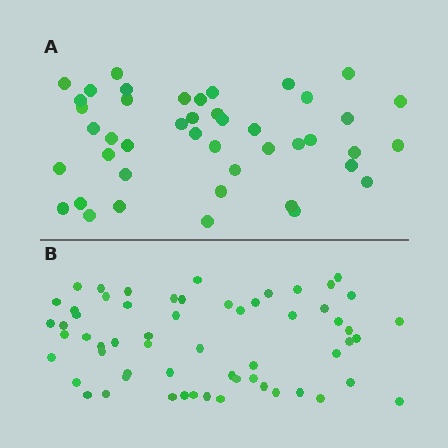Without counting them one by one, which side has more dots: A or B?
Region B (the bottom region) has more dots.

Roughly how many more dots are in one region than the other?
Region B has approximately 15 more dots than region A.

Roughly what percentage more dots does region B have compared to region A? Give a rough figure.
About 35% more.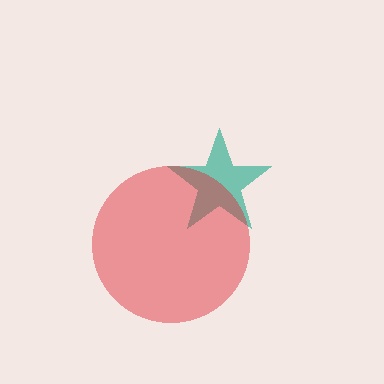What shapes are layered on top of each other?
The layered shapes are: a teal star, a red circle.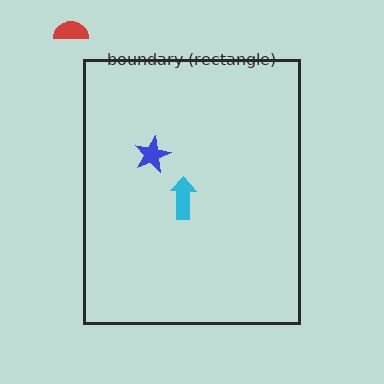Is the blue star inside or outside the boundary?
Inside.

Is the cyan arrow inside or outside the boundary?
Inside.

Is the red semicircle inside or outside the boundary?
Outside.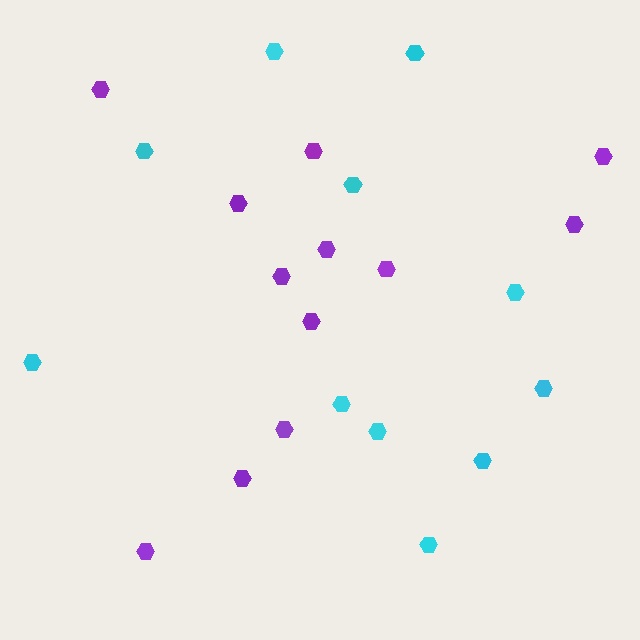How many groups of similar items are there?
There are 2 groups: one group of purple hexagons (12) and one group of cyan hexagons (11).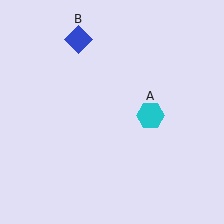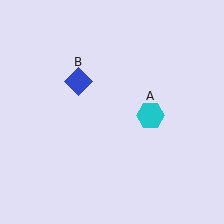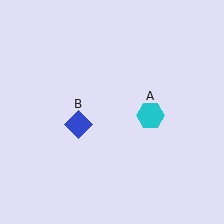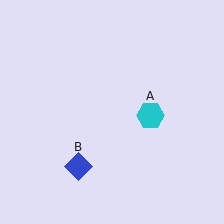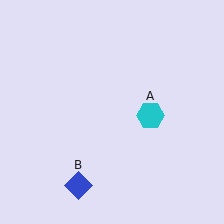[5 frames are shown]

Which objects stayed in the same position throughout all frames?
Cyan hexagon (object A) remained stationary.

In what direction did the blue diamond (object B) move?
The blue diamond (object B) moved down.